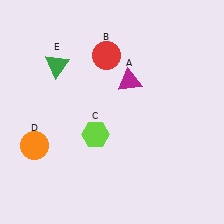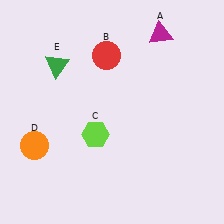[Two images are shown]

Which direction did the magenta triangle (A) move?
The magenta triangle (A) moved up.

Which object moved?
The magenta triangle (A) moved up.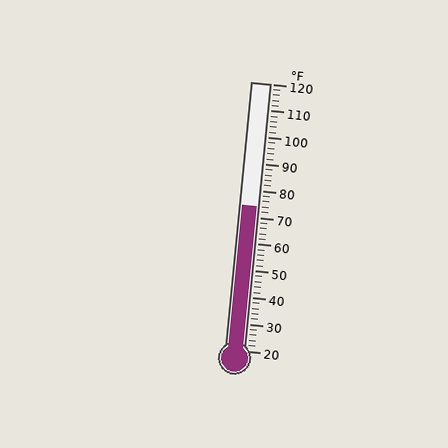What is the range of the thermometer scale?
The thermometer scale ranges from 20°F to 120°F.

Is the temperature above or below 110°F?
The temperature is below 110°F.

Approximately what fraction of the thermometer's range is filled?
The thermometer is filled to approximately 55% of its range.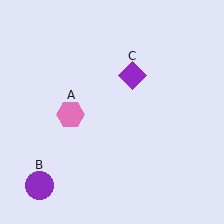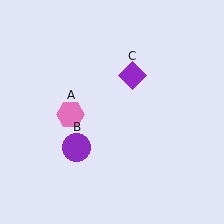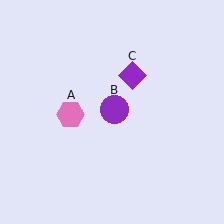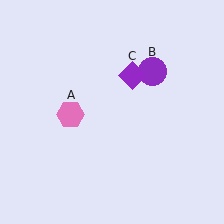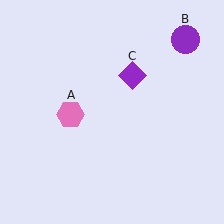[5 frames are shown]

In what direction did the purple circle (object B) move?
The purple circle (object B) moved up and to the right.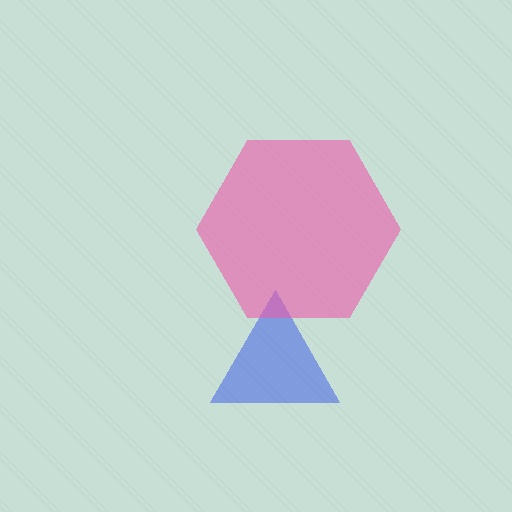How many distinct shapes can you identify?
There are 2 distinct shapes: a blue triangle, a pink hexagon.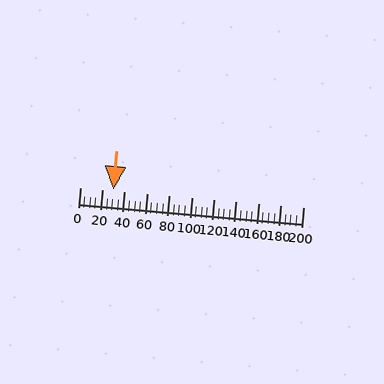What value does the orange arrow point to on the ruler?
The orange arrow points to approximately 30.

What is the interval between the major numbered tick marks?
The major tick marks are spaced 20 units apart.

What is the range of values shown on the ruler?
The ruler shows values from 0 to 200.